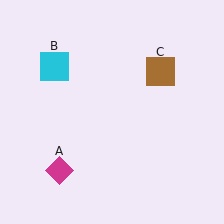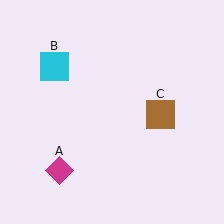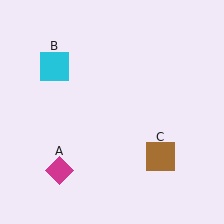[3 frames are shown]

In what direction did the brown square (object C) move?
The brown square (object C) moved down.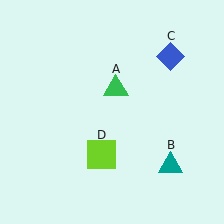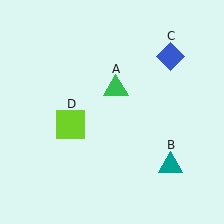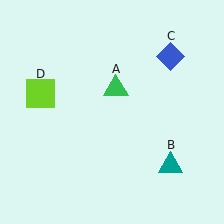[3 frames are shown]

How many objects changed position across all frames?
1 object changed position: lime square (object D).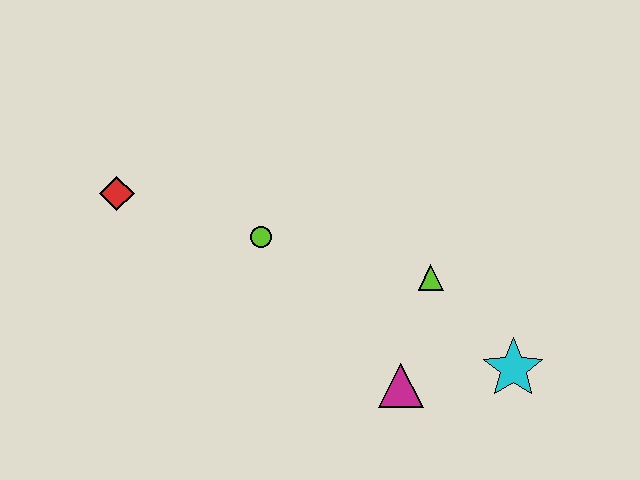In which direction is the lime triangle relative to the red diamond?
The lime triangle is to the right of the red diamond.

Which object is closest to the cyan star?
The magenta triangle is closest to the cyan star.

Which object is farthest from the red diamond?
The cyan star is farthest from the red diamond.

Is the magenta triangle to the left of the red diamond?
No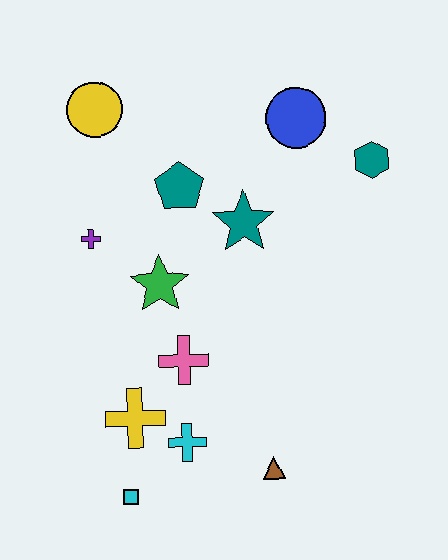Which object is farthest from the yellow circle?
The brown triangle is farthest from the yellow circle.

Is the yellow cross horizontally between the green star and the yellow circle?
Yes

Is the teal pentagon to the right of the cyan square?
Yes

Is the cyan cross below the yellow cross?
Yes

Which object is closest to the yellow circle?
The teal pentagon is closest to the yellow circle.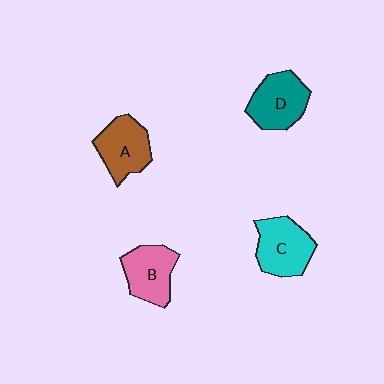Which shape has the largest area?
Shape C (cyan).